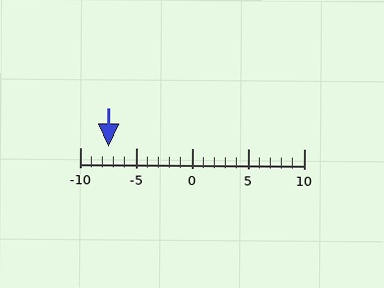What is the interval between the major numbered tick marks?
The major tick marks are spaced 5 units apart.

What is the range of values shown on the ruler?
The ruler shows values from -10 to 10.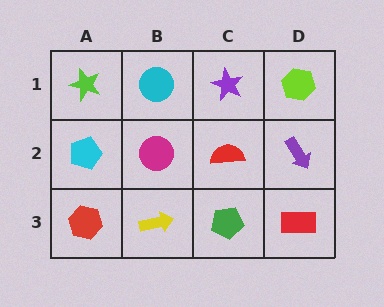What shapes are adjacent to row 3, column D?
A purple arrow (row 2, column D), a green pentagon (row 3, column C).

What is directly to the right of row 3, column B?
A green pentagon.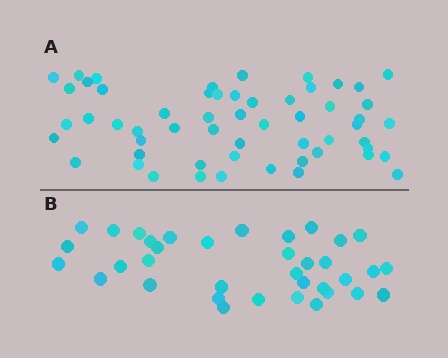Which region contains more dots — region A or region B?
Region A (the top region) has more dots.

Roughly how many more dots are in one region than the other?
Region A has approximately 20 more dots than region B.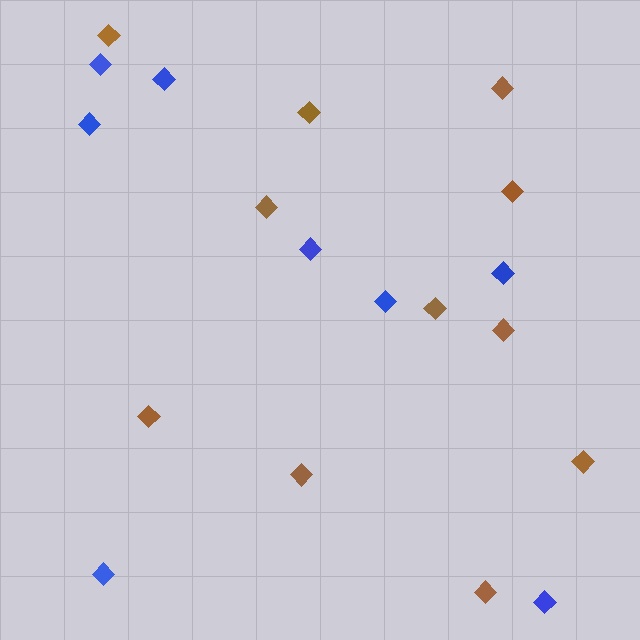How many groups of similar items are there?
There are 2 groups: one group of blue diamonds (8) and one group of brown diamonds (11).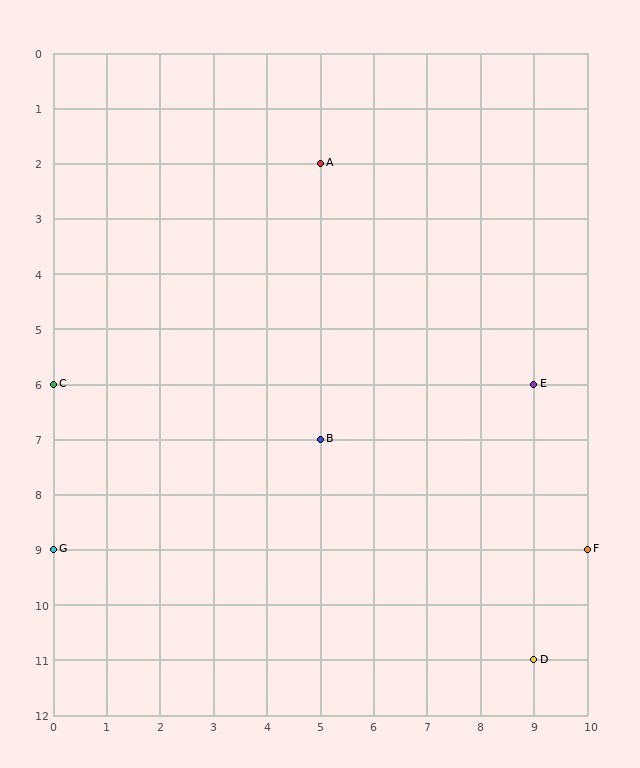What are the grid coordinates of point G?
Point G is at grid coordinates (0, 9).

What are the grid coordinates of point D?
Point D is at grid coordinates (9, 11).